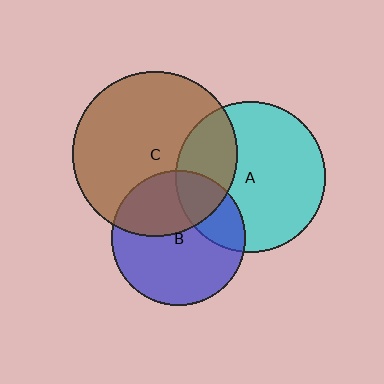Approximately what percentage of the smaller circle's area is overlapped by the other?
Approximately 30%.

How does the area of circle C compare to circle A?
Approximately 1.2 times.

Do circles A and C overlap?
Yes.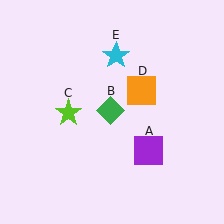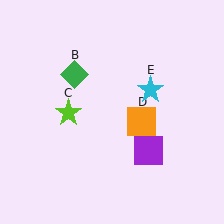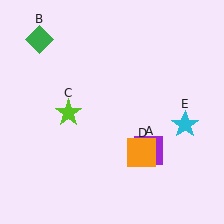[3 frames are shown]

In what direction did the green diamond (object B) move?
The green diamond (object B) moved up and to the left.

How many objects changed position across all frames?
3 objects changed position: green diamond (object B), orange square (object D), cyan star (object E).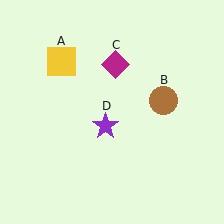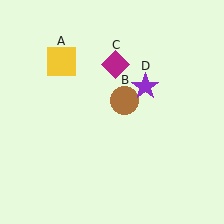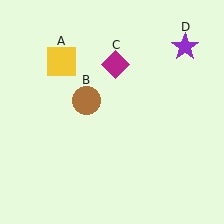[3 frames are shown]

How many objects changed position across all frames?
2 objects changed position: brown circle (object B), purple star (object D).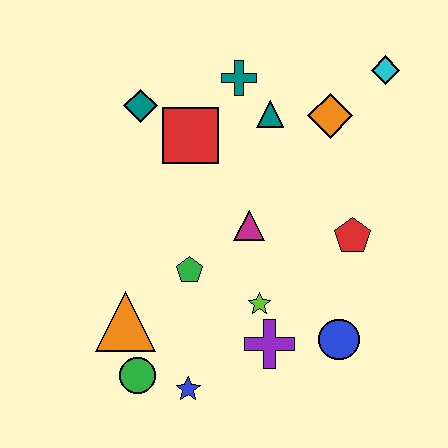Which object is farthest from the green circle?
The cyan diamond is farthest from the green circle.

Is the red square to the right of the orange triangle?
Yes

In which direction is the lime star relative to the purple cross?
The lime star is above the purple cross.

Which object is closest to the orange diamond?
The teal triangle is closest to the orange diamond.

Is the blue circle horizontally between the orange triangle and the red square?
No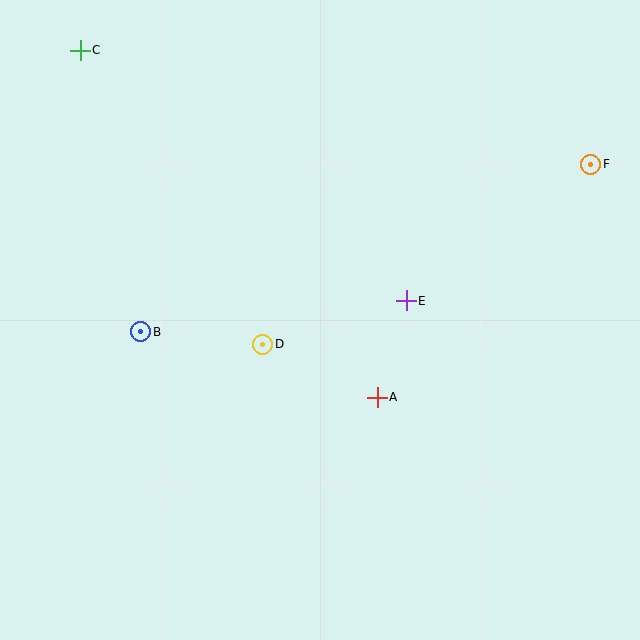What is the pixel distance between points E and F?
The distance between E and F is 229 pixels.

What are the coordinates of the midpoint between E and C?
The midpoint between E and C is at (243, 175).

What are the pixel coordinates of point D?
Point D is at (263, 344).